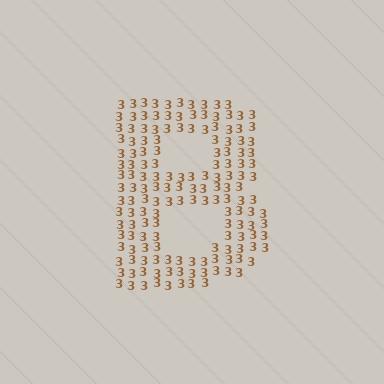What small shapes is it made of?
It is made of small digit 3's.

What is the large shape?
The large shape is the letter B.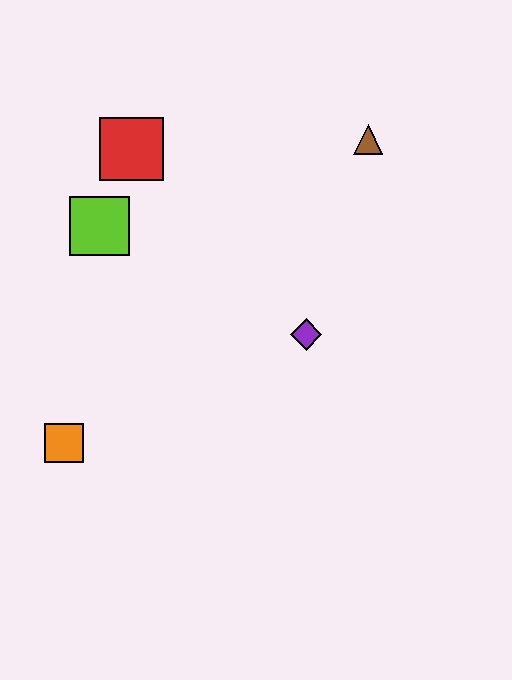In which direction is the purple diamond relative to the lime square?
The purple diamond is to the right of the lime square.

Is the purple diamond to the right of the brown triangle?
No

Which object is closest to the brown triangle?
The purple diamond is closest to the brown triangle.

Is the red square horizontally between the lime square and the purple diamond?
Yes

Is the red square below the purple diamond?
No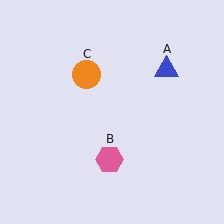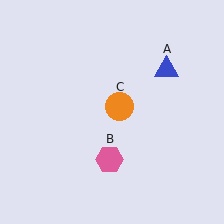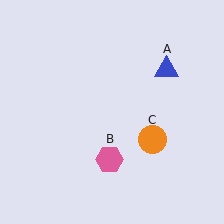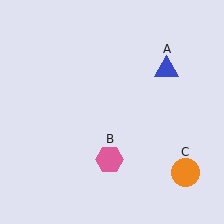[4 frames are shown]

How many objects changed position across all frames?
1 object changed position: orange circle (object C).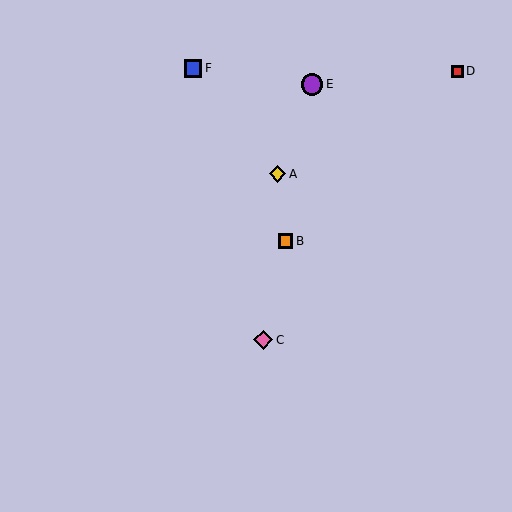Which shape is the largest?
The purple circle (labeled E) is the largest.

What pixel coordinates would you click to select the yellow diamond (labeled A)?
Click at (277, 174) to select the yellow diamond A.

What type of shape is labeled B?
Shape B is an orange square.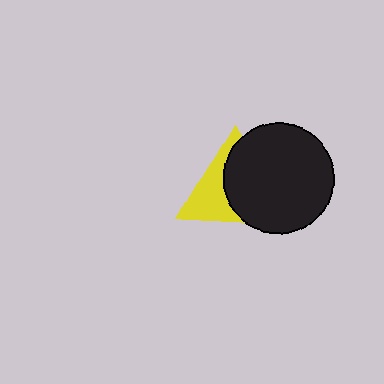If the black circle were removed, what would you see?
You would see the complete yellow triangle.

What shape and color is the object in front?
The object in front is a black circle.